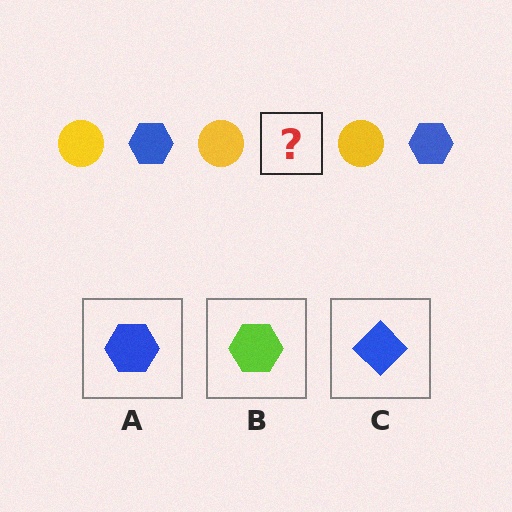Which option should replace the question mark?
Option A.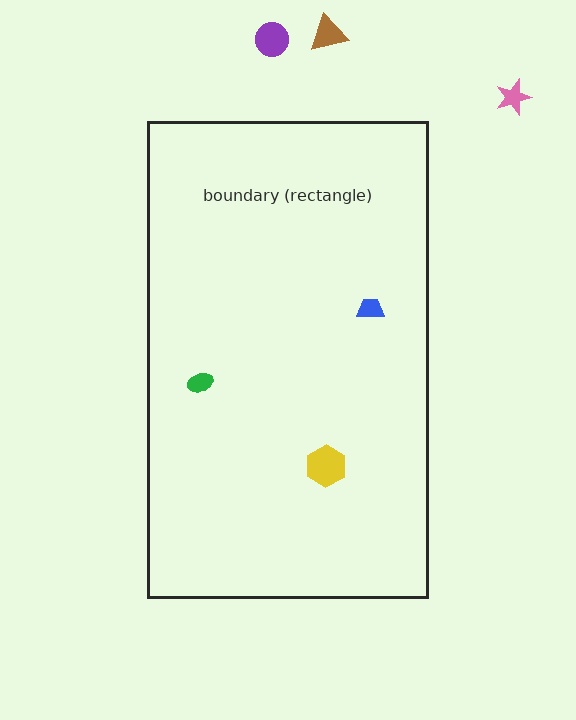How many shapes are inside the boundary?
3 inside, 3 outside.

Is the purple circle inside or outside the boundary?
Outside.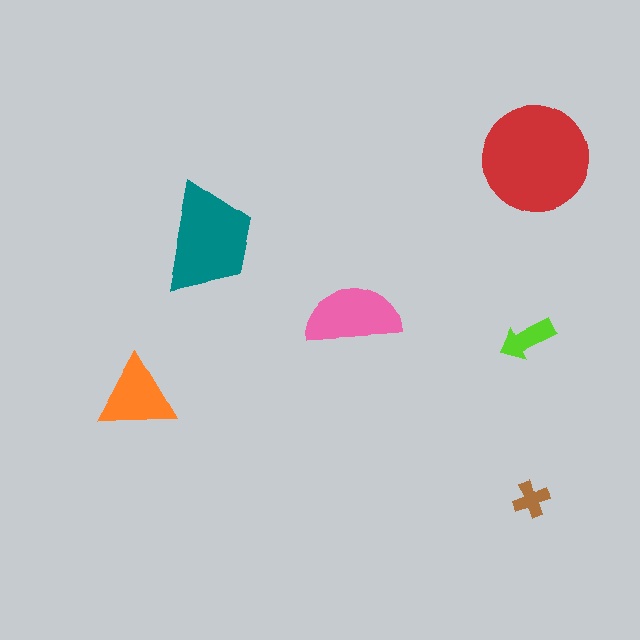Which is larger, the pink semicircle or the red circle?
The red circle.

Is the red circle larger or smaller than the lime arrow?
Larger.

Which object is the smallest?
The brown cross.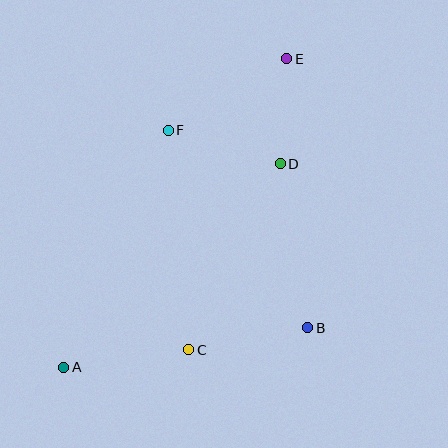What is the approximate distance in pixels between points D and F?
The distance between D and F is approximately 117 pixels.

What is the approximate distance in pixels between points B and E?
The distance between B and E is approximately 270 pixels.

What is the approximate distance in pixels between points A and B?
The distance between A and B is approximately 247 pixels.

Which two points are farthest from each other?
Points A and E are farthest from each other.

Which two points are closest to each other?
Points D and E are closest to each other.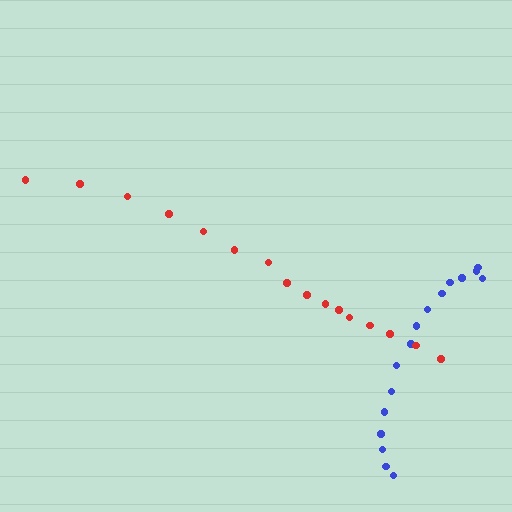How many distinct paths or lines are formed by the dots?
There are 2 distinct paths.